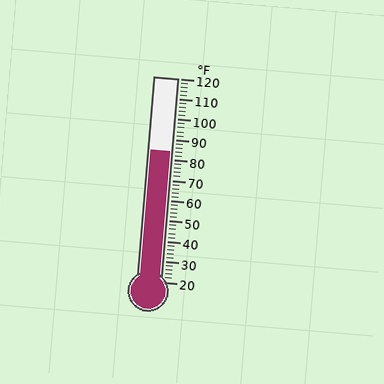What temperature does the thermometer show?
The thermometer shows approximately 84°F.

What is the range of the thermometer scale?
The thermometer scale ranges from 20°F to 120°F.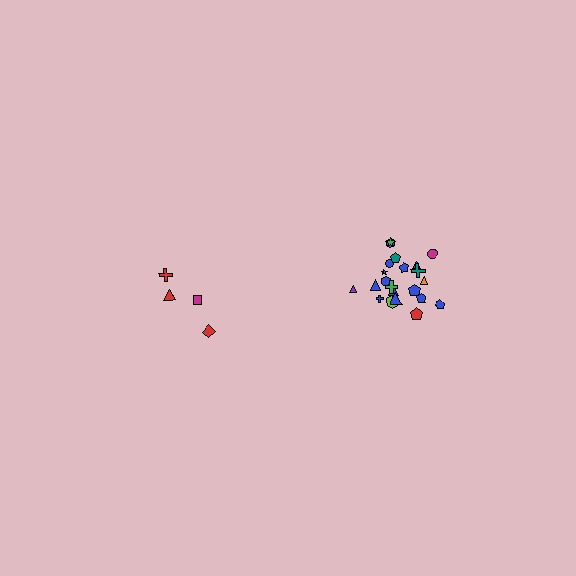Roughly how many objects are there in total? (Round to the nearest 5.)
Roughly 25 objects in total.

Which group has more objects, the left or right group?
The right group.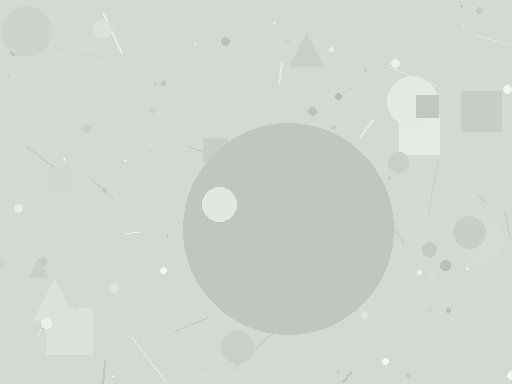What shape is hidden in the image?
A circle is hidden in the image.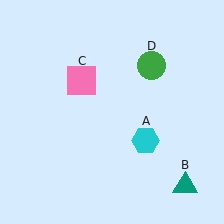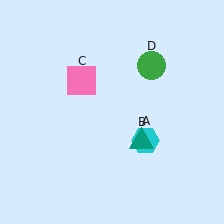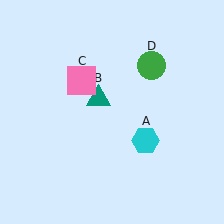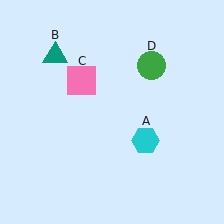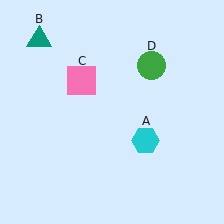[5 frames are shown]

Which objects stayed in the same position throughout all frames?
Cyan hexagon (object A) and pink square (object C) and green circle (object D) remained stationary.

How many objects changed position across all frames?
1 object changed position: teal triangle (object B).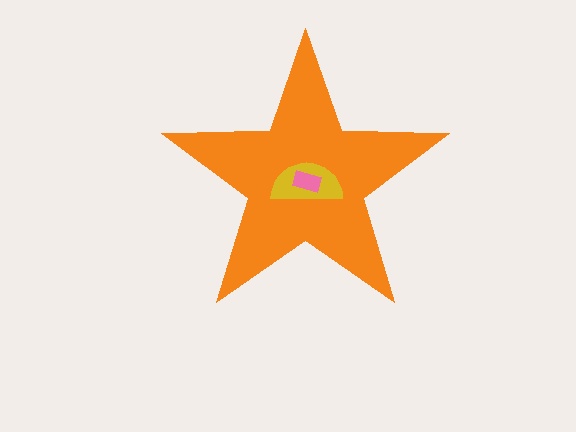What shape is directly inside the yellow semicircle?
The pink rectangle.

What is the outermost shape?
The orange star.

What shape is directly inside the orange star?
The yellow semicircle.